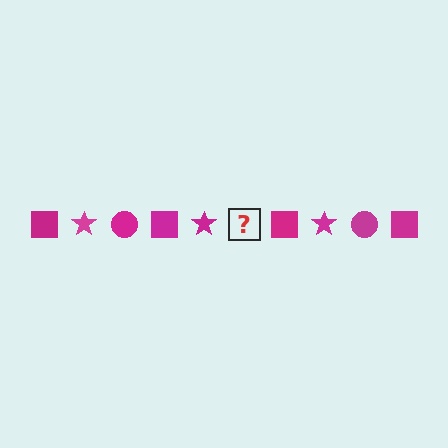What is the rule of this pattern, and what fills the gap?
The rule is that the pattern cycles through square, star, circle shapes in magenta. The gap should be filled with a magenta circle.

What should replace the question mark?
The question mark should be replaced with a magenta circle.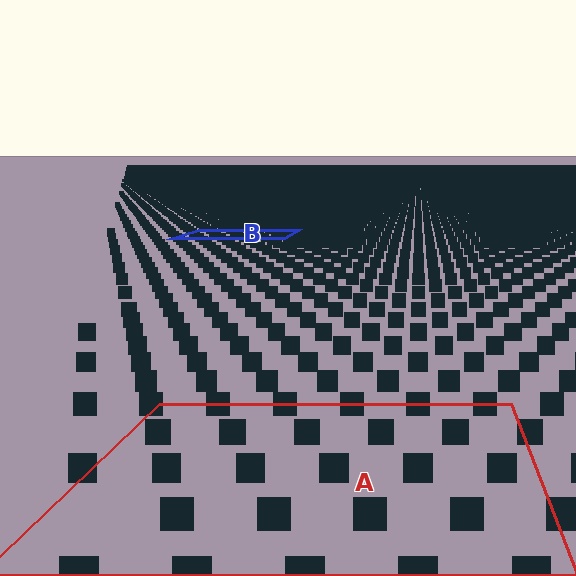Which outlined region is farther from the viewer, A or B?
Region B is farther from the viewer — the texture elements inside it appear smaller and more densely packed.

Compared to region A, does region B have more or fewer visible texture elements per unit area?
Region B has more texture elements per unit area — they are packed more densely because it is farther away.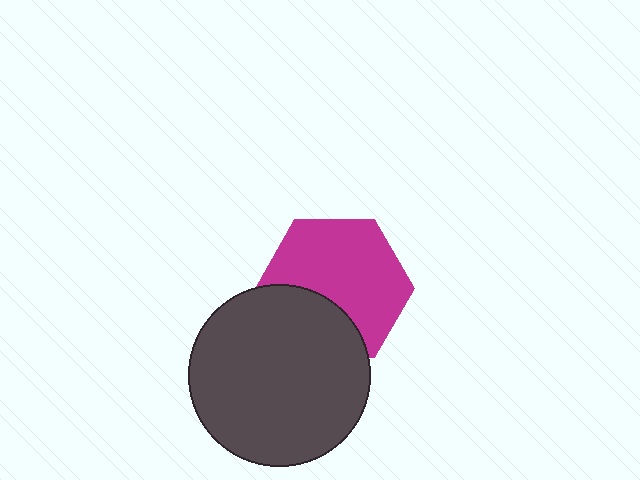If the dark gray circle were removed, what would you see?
You would see the complete magenta hexagon.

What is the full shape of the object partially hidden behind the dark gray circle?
The partially hidden object is a magenta hexagon.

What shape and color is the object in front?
The object in front is a dark gray circle.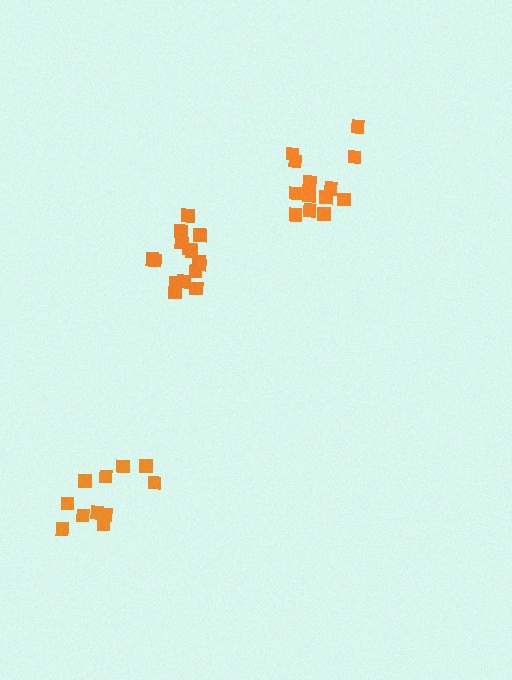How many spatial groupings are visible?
There are 3 spatial groupings.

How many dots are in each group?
Group 1: 15 dots, Group 2: 13 dots, Group 3: 11 dots (39 total).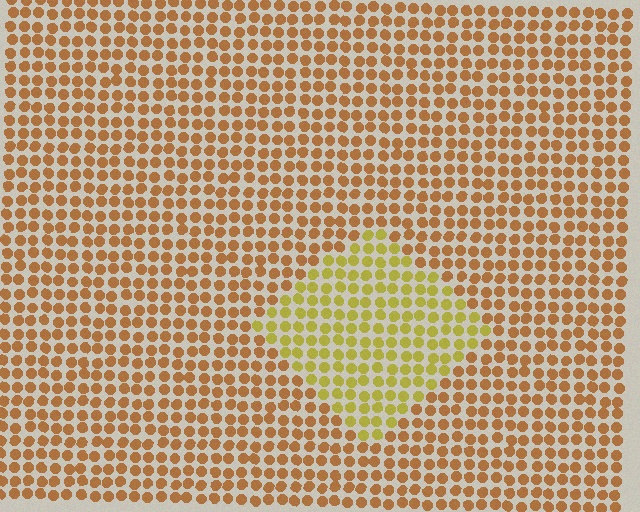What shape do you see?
I see a diamond.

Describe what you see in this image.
The image is filled with small brown elements in a uniform arrangement. A diamond-shaped region is visible where the elements are tinted to a slightly different hue, forming a subtle color boundary.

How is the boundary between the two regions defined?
The boundary is defined purely by a slight shift in hue (about 32 degrees). Spacing, size, and orientation are identical on both sides.